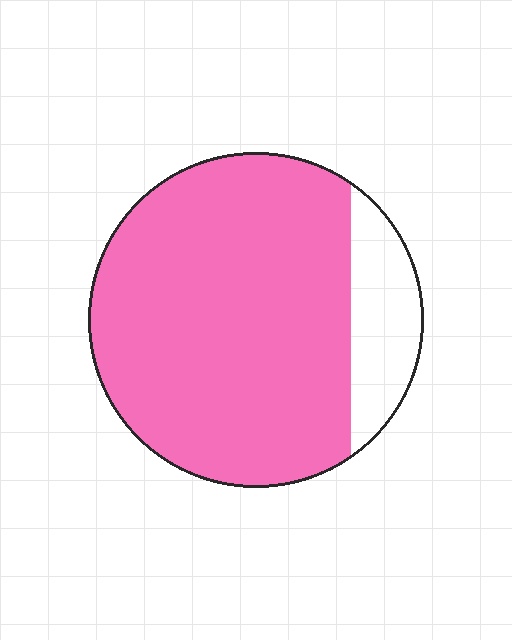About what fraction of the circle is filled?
About five sixths (5/6).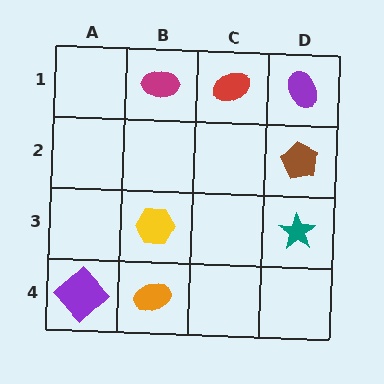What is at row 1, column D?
A purple ellipse.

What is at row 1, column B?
A magenta ellipse.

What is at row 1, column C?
A red ellipse.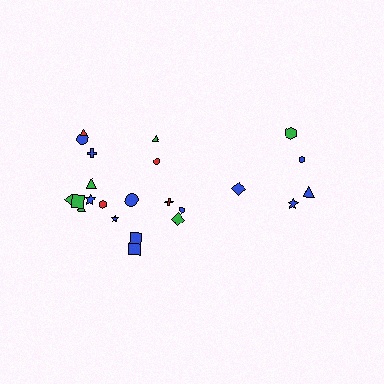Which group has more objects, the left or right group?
The left group.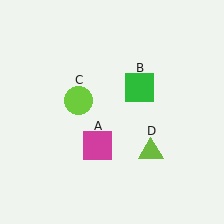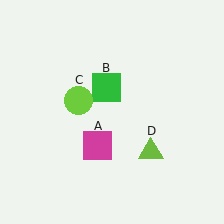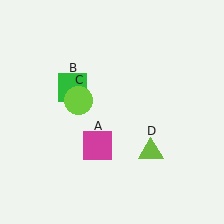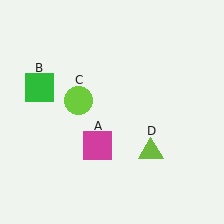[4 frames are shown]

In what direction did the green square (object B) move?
The green square (object B) moved left.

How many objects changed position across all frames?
1 object changed position: green square (object B).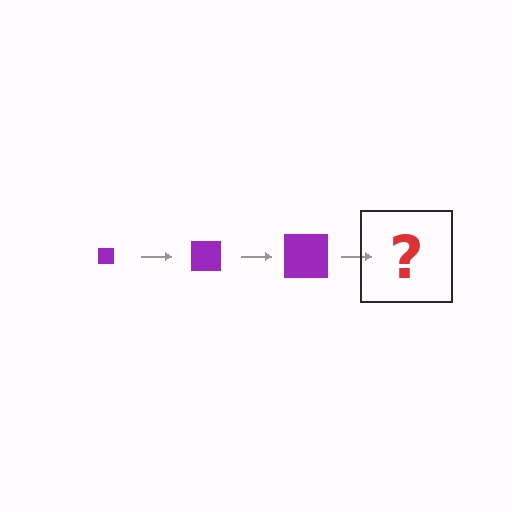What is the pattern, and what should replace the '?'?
The pattern is that the square gets progressively larger each step. The '?' should be a purple square, larger than the previous one.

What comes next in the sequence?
The next element should be a purple square, larger than the previous one.